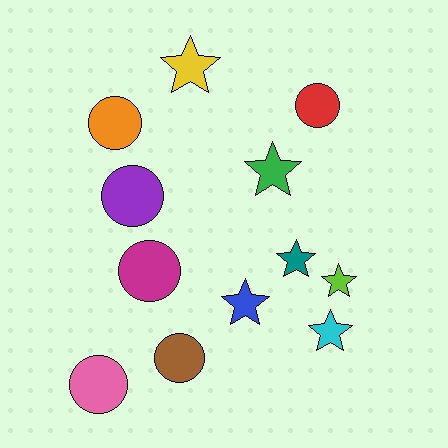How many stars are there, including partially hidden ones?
There are 6 stars.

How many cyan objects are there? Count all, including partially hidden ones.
There is 1 cyan object.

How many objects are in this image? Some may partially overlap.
There are 12 objects.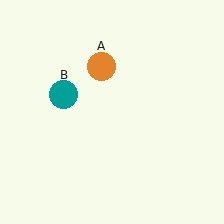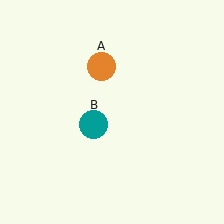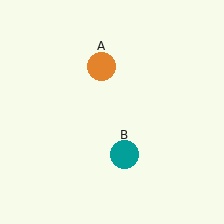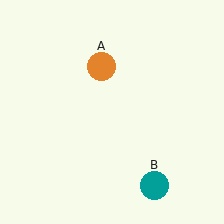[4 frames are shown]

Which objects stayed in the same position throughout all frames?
Orange circle (object A) remained stationary.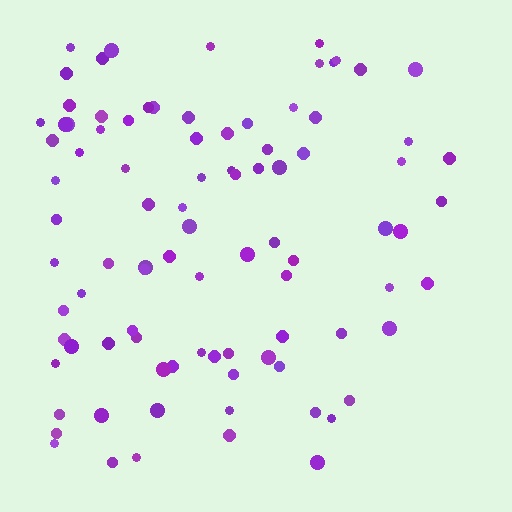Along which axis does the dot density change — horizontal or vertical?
Horizontal.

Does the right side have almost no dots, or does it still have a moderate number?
Still a moderate number, just noticeably fewer than the left.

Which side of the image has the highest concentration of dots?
The left.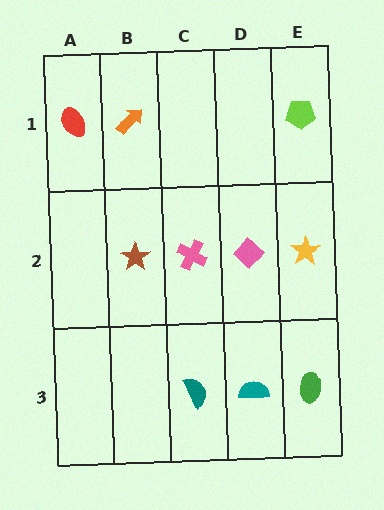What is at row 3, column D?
A teal semicircle.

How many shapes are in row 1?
3 shapes.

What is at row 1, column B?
An orange arrow.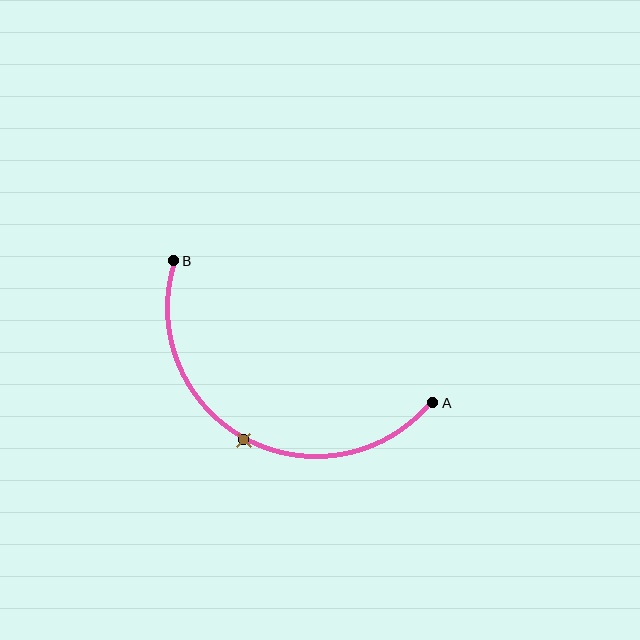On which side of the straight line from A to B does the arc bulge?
The arc bulges below the straight line connecting A and B.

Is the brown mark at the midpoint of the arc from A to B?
Yes. The brown mark lies on the arc at equal arc-length from both A and B — it is the arc midpoint.